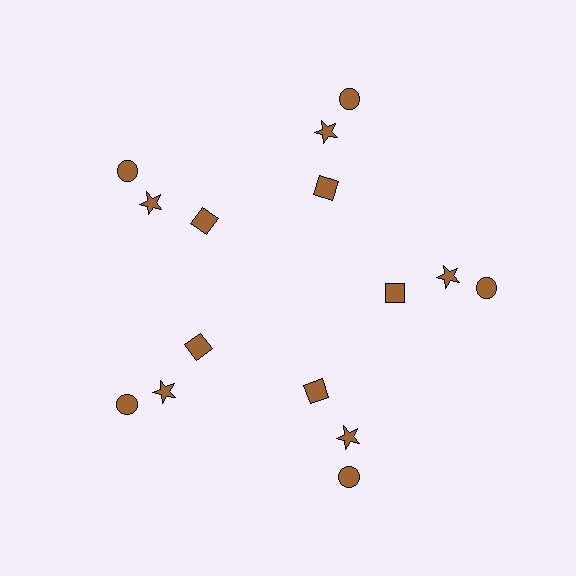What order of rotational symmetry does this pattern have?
This pattern has 5-fold rotational symmetry.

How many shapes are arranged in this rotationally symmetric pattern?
There are 15 shapes, arranged in 5 groups of 3.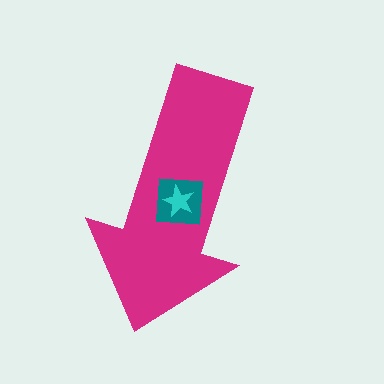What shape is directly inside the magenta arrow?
The teal square.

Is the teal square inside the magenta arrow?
Yes.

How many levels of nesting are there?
3.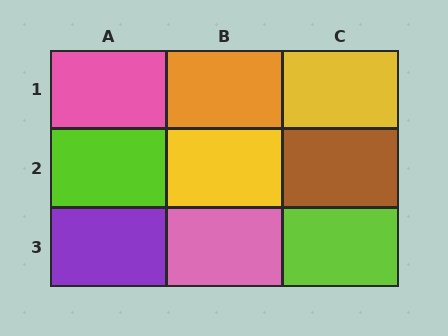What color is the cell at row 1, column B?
Orange.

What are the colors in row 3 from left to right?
Purple, pink, lime.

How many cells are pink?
2 cells are pink.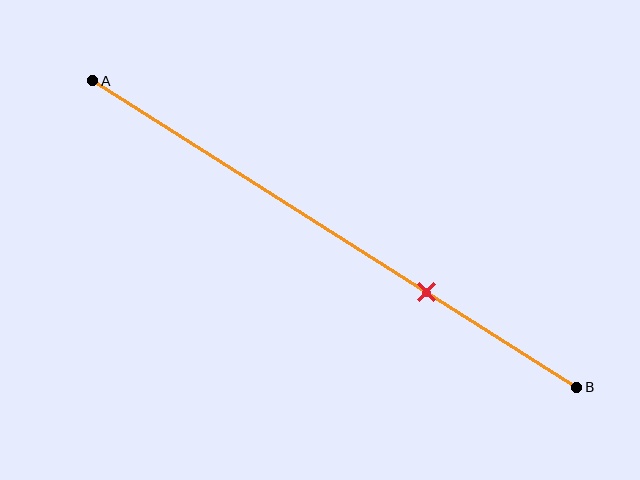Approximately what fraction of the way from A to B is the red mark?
The red mark is approximately 70% of the way from A to B.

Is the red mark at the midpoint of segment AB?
No, the mark is at about 70% from A, not at the 50% midpoint.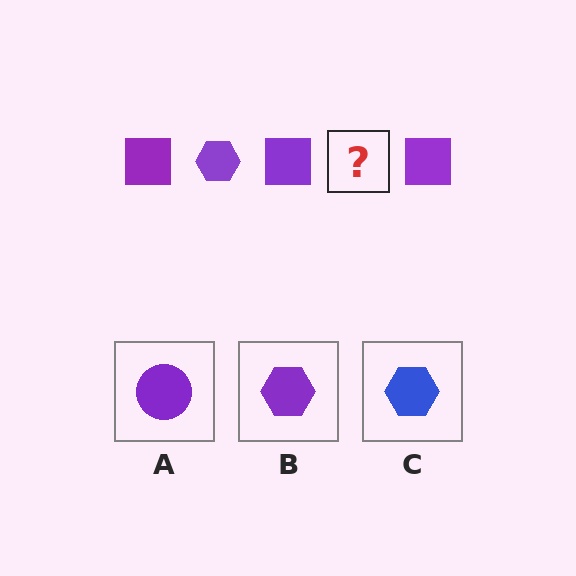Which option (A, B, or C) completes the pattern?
B.